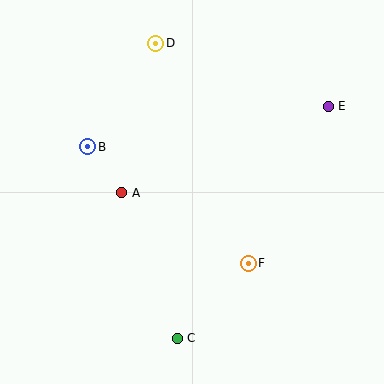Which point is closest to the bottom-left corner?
Point C is closest to the bottom-left corner.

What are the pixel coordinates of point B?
Point B is at (88, 147).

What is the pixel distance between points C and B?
The distance between C and B is 211 pixels.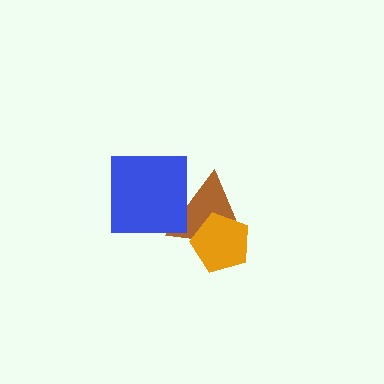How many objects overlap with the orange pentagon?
1 object overlaps with the orange pentagon.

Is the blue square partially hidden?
No, no other shape covers it.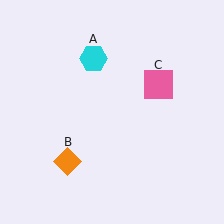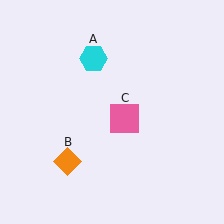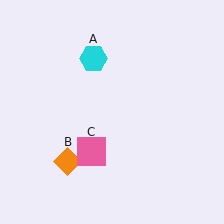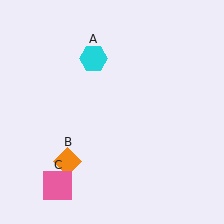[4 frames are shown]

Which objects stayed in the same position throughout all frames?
Cyan hexagon (object A) and orange diamond (object B) remained stationary.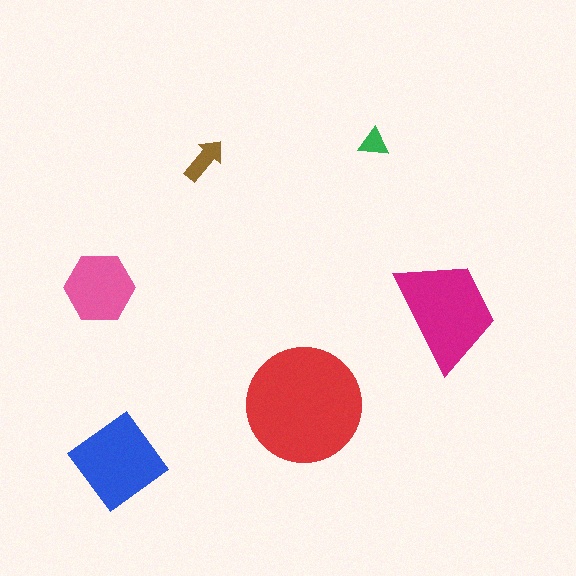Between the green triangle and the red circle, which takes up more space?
The red circle.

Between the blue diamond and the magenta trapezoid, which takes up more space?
The magenta trapezoid.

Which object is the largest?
The red circle.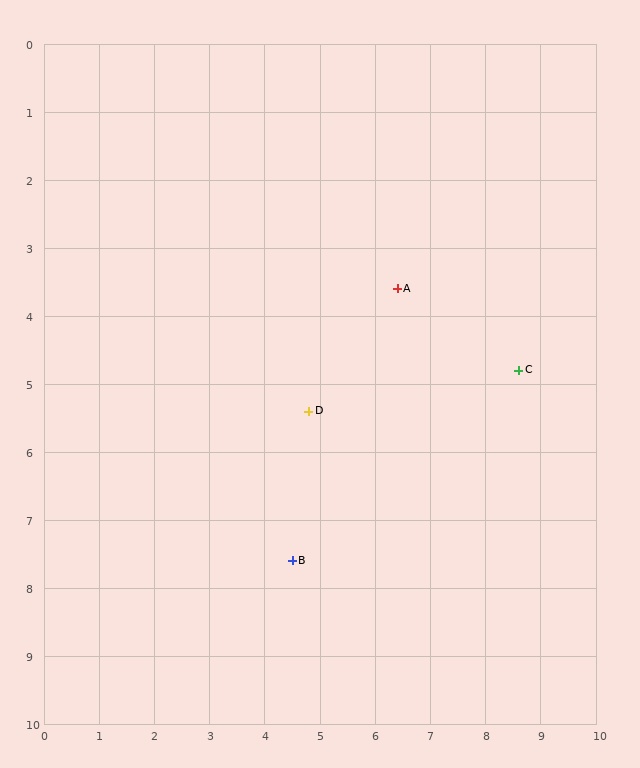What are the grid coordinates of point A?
Point A is at approximately (6.4, 3.6).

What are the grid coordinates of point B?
Point B is at approximately (4.5, 7.6).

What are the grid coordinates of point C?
Point C is at approximately (8.6, 4.8).